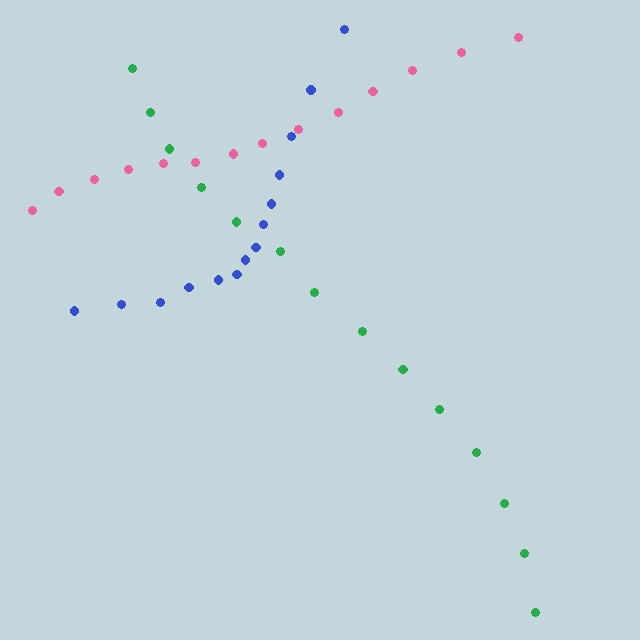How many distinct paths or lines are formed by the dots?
There are 3 distinct paths.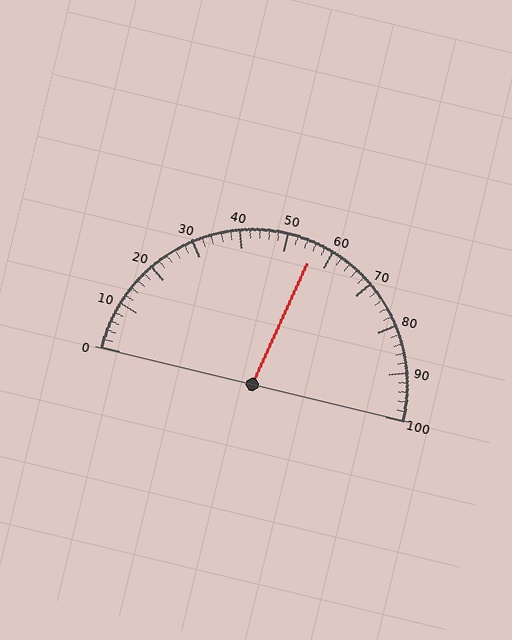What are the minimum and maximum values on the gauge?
The gauge ranges from 0 to 100.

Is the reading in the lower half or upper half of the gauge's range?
The reading is in the upper half of the range (0 to 100).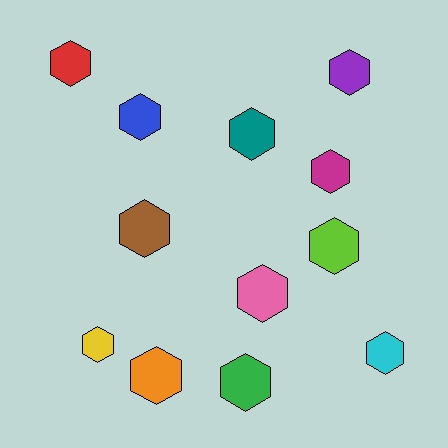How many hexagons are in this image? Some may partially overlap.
There are 12 hexagons.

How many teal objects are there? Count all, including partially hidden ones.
There is 1 teal object.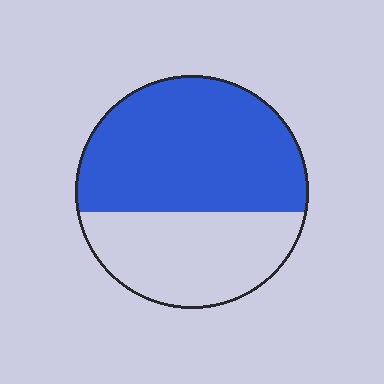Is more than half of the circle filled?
Yes.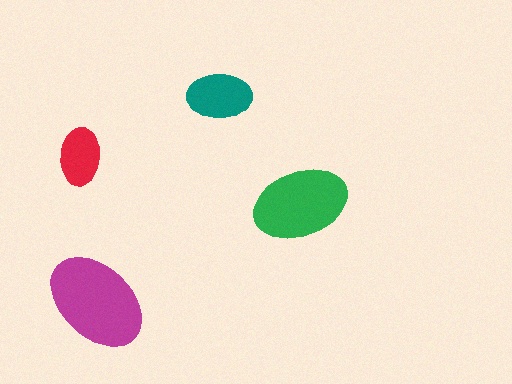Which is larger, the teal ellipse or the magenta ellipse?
The magenta one.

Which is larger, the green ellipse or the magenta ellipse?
The magenta one.